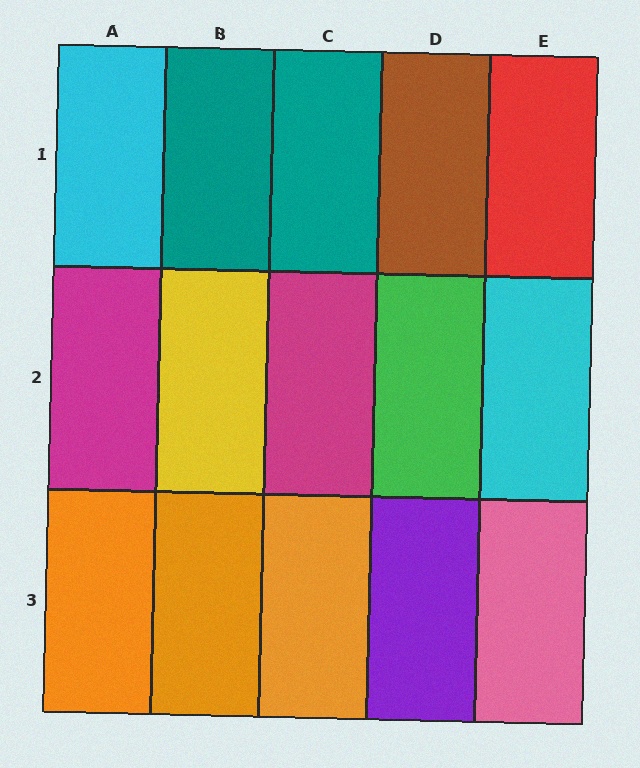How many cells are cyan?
2 cells are cyan.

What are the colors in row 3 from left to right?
Orange, orange, orange, purple, pink.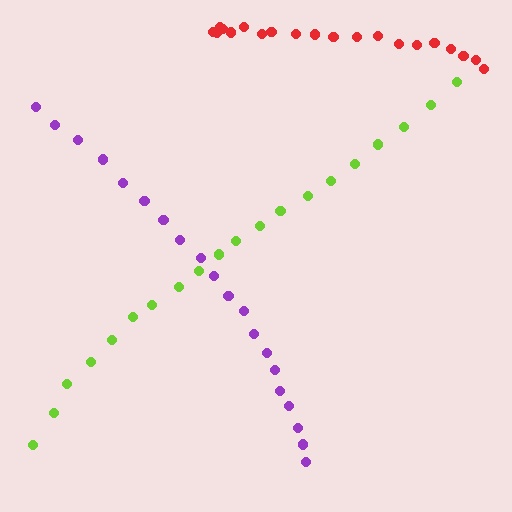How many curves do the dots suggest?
There are 3 distinct paths.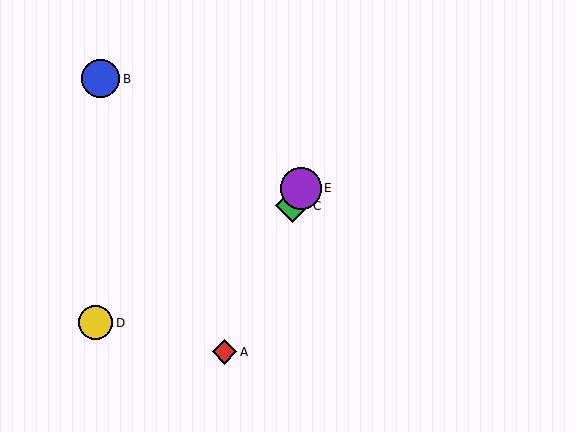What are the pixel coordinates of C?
Object C is at (293, 206).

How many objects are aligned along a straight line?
3 objects (A, C, E) are aligned along a straight line.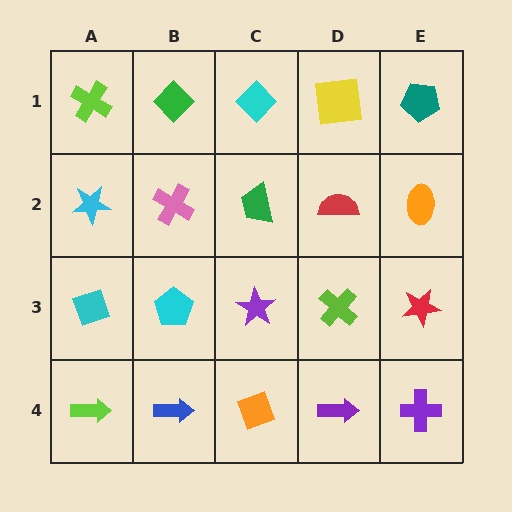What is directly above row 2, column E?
A teal pentagon.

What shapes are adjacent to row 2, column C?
A cyan diamond (row 1, column C), a purple star (row 3, column C), a pink cross (row 2, column B), a red semicircle (row 2, column D).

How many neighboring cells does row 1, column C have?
3.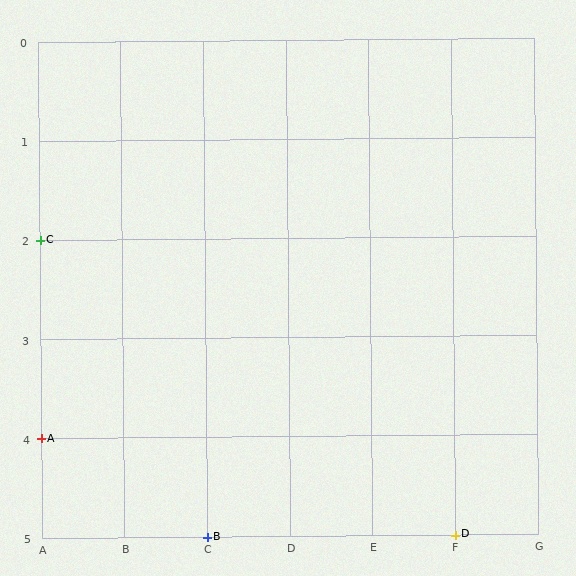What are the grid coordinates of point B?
Point B is at grid coordinates (C, 5).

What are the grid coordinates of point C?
Point C is at grid coordinates (A, 2).